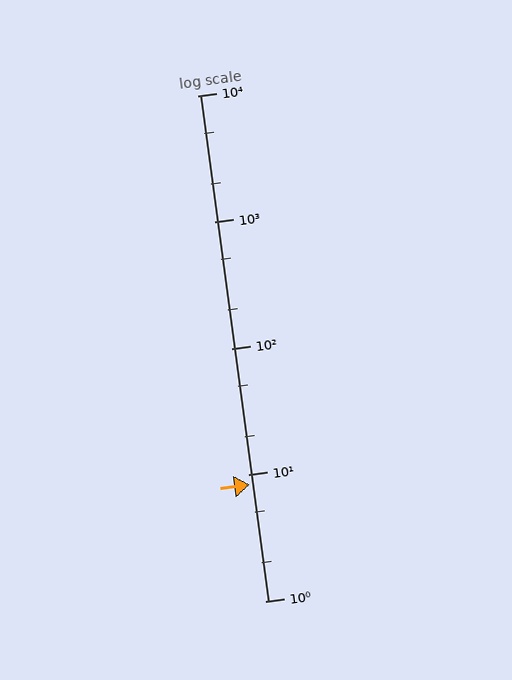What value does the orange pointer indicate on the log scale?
The pointer indicates approximately 8.4.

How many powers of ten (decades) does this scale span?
The scale spans 4 decades, from 1 to 10000.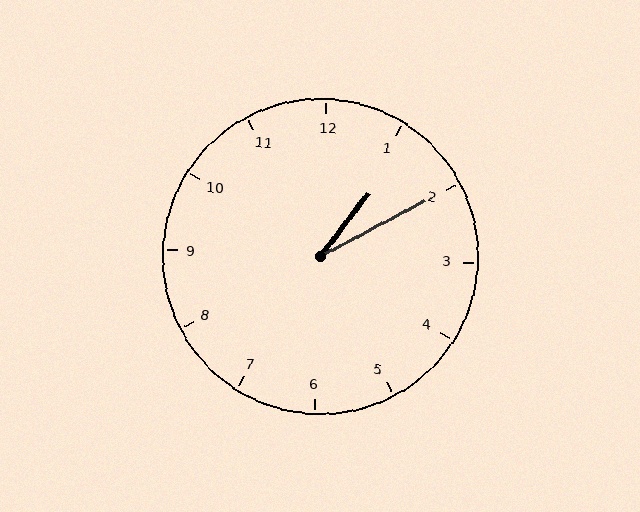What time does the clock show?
1:10.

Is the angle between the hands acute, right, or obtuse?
It is acute.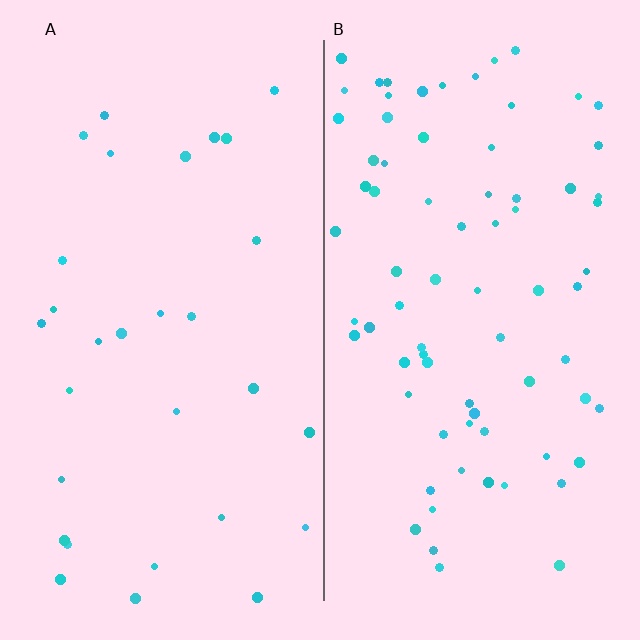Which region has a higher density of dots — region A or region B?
B (the right).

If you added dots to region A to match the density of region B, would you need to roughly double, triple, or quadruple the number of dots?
Approximately triple.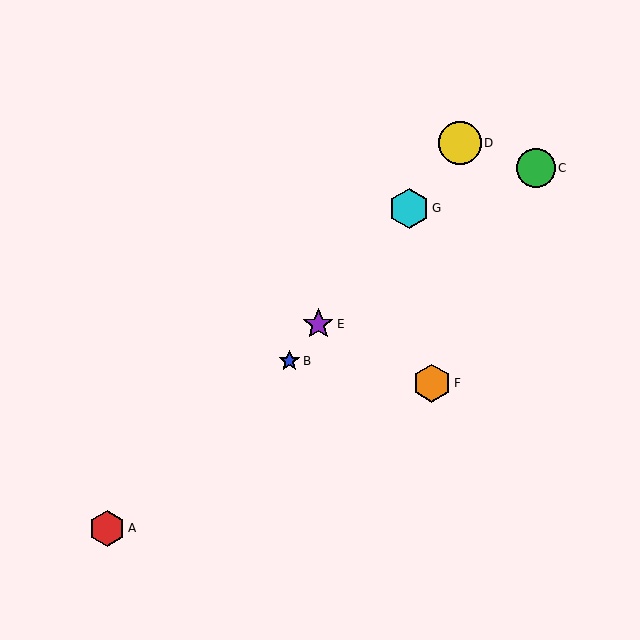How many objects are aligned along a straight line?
4 objects (B, D, E, G) are aligned along a straight line.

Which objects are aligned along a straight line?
Objects B, D, E, G are aligned along a straight line.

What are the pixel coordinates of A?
Object A is at (107, 528).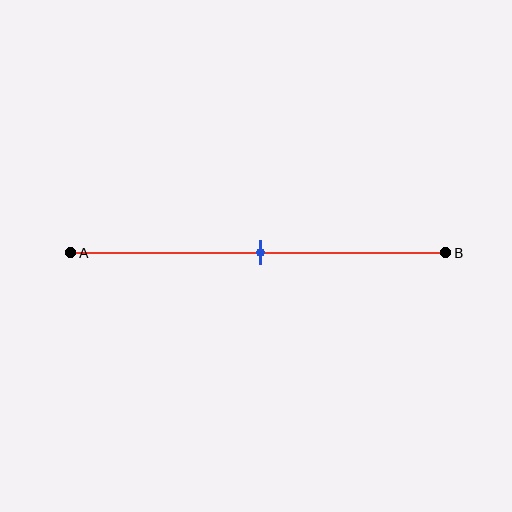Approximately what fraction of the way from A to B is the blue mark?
The blue mark is approximately 50% of the way from A to B.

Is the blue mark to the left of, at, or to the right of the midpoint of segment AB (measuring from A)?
The blue mark is approximately at the midpoint of segment AB.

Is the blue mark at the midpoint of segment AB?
Yes, the mark is approximately at the midpoint.